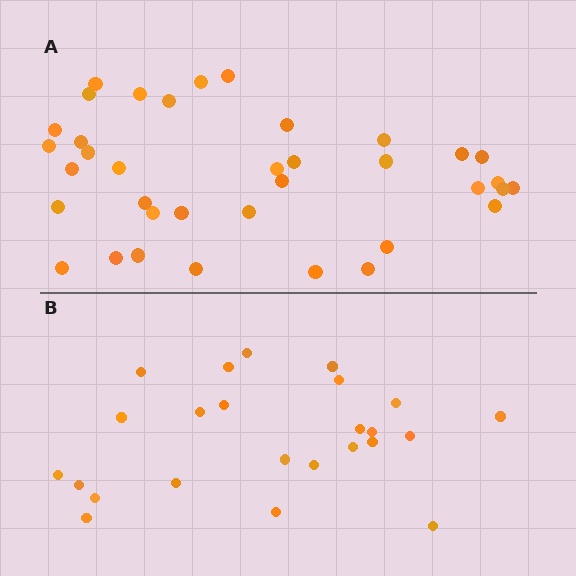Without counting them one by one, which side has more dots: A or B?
Region A (the top region) has more dots.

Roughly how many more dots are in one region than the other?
Region A has approximately 15 more dots than region B.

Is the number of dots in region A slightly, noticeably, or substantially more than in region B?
Region A has substantially more. The ratio is roughly 1.5 to 1.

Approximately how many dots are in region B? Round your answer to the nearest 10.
About 20 dots. (The exact count is 24, which rounds to 20.)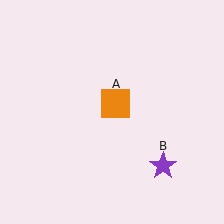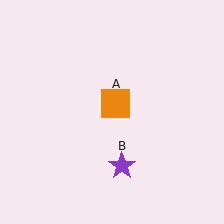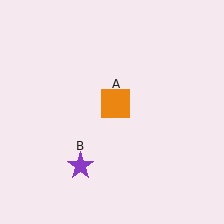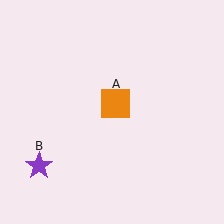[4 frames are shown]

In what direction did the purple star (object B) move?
The purple star (object B) moved left.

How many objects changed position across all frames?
1 object changed position: purple star (object B).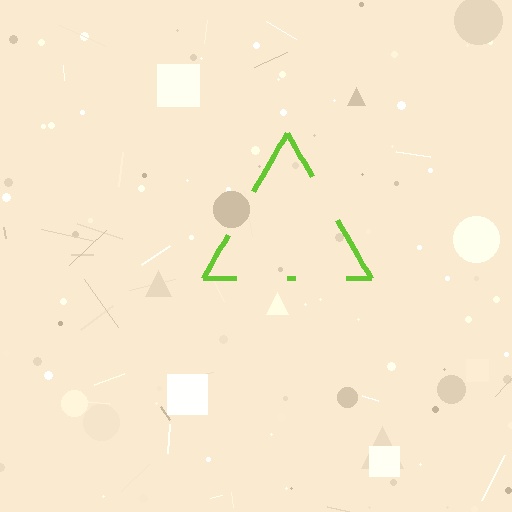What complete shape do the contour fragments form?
The contour fragments form a triangle.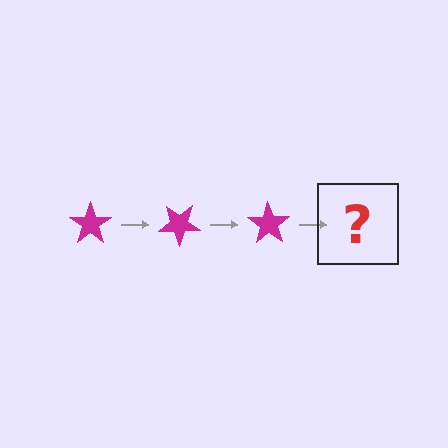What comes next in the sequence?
The next element should be a magenta star rotated 105 degrees.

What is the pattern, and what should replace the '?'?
The pattern is that the star rotates 35 degrees each step. The '?' should be a magenta star rotated 105 degrees.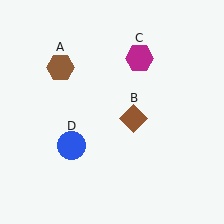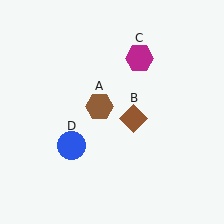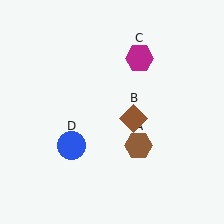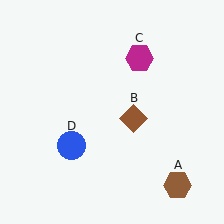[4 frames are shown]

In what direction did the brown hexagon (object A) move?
The brown hexagon (object A) moved down and to the right.